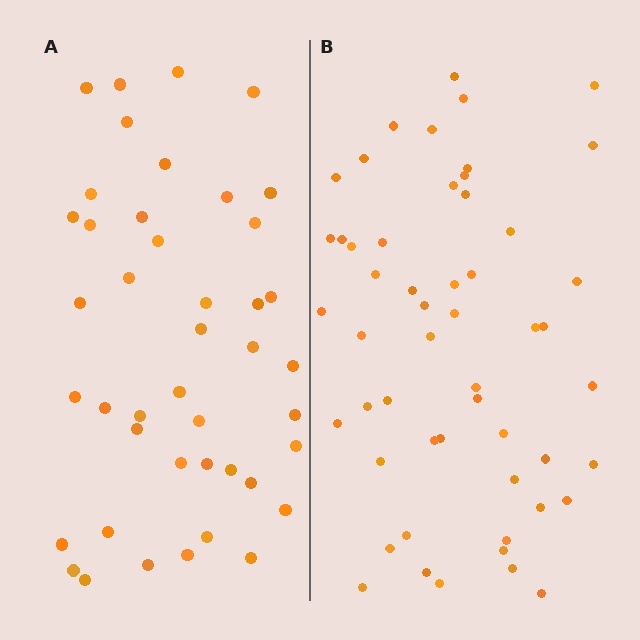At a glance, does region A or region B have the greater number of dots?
Region B (the right region) has more dots.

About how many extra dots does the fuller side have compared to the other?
Region B has roughly 10 or so more dots than region A.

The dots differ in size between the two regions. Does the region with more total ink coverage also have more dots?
No. Region A has more total ink coverage because its dots are larger, but region B actually contains more individual dots. Total area can be misleading — the number of items is what matters here.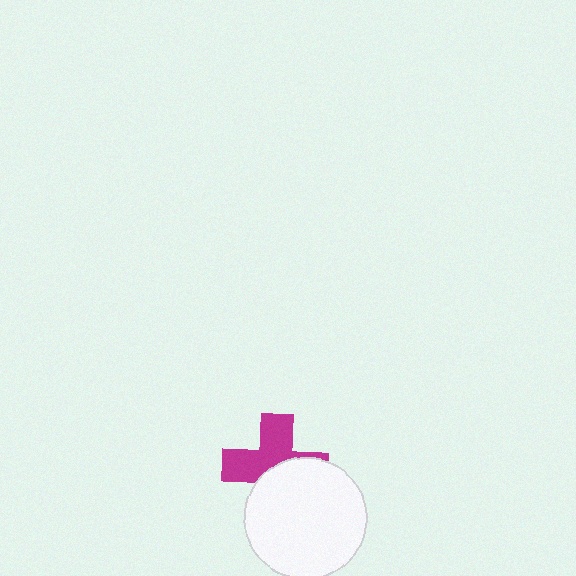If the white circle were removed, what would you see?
You would see the complete magenta cross.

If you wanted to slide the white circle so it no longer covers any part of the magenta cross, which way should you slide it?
Slide it down — that is the most direct way to separate the two shapes.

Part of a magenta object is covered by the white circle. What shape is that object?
It is a cross.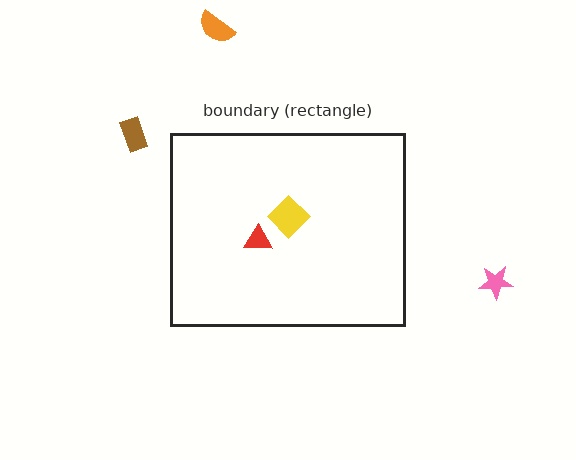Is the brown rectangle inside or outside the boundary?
Outside.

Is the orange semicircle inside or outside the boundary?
Outside.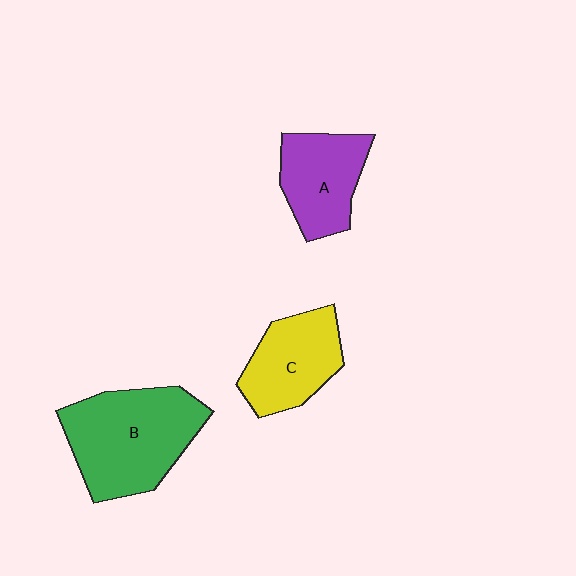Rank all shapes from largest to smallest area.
From largest to smallest: B (green), C (yellow), A (purple).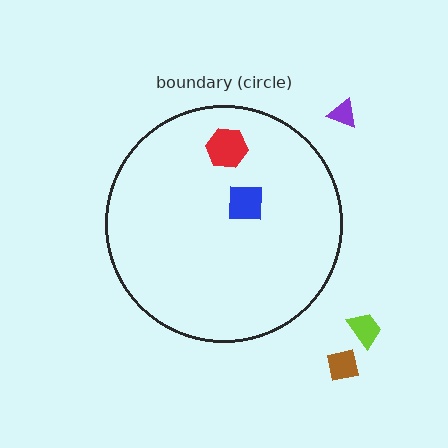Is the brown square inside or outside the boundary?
Outside.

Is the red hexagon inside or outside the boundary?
Inside.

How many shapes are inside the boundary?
2 inside, 3 outside.